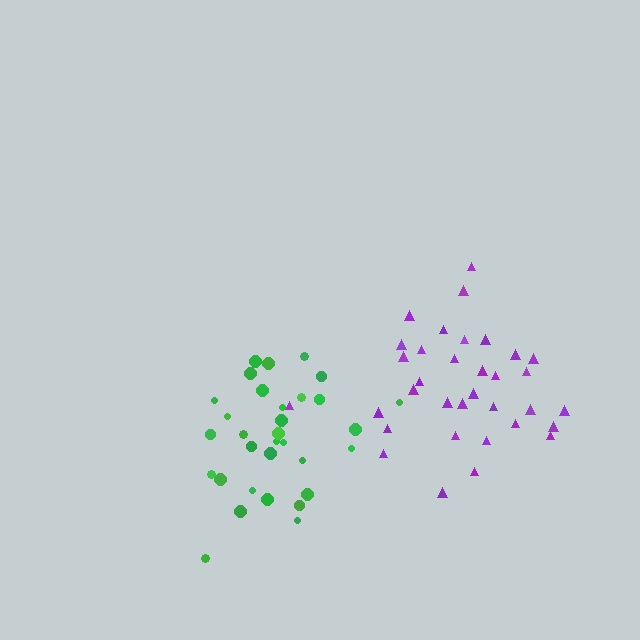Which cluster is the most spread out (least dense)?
Green.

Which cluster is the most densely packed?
Purple.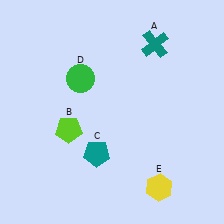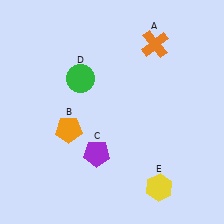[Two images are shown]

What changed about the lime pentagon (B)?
In Image 1, B is lime. In Image 2, it changed to orange.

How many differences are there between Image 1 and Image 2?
There are 3 differences between the two images.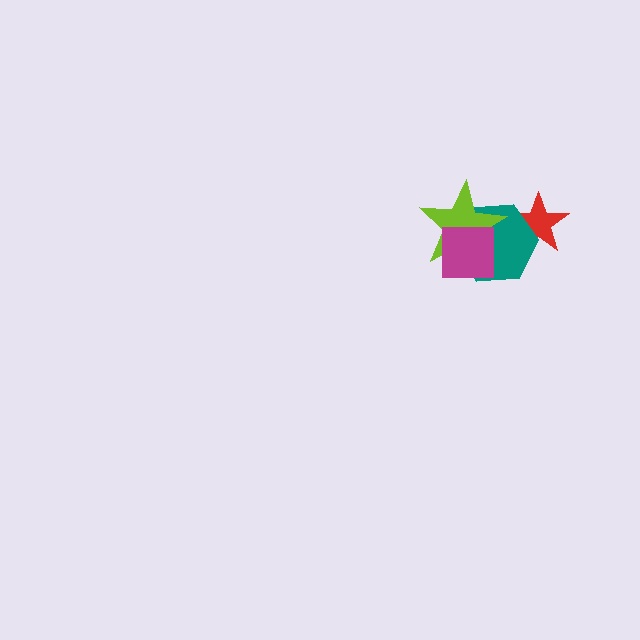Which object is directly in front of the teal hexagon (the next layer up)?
The lime star is directly in front of the teal hexagon.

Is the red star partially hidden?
Yes, it is partially covered by another shape.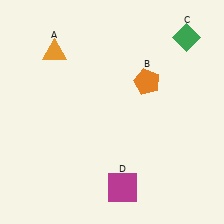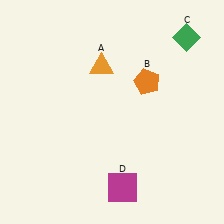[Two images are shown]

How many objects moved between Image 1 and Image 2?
1 object moved between the two images.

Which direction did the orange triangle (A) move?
The orange triangle (A) moved right.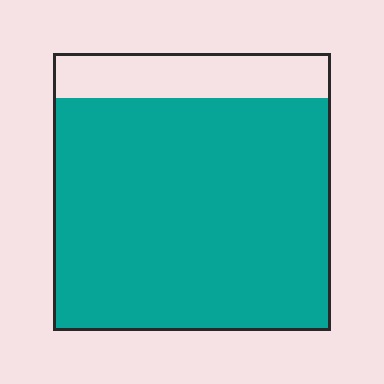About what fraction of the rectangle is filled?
About five sixths (5/6).